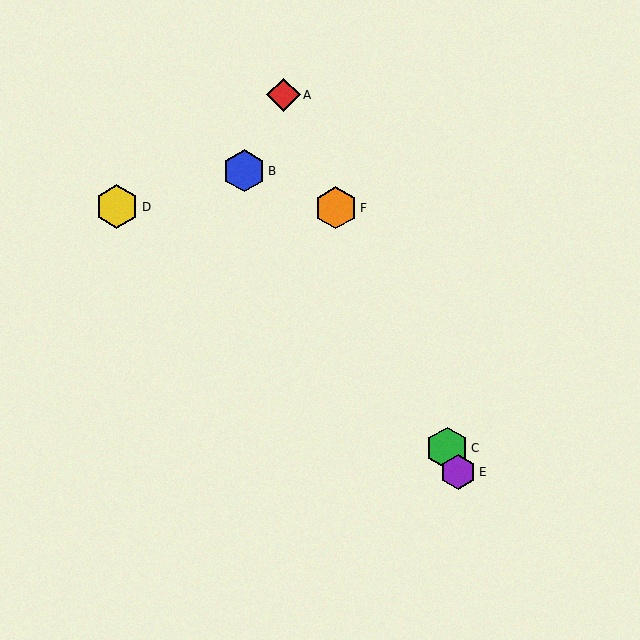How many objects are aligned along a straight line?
4 objects (A, C, E, F) are aligned along a straight line.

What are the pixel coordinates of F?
Object F is at (336, 208).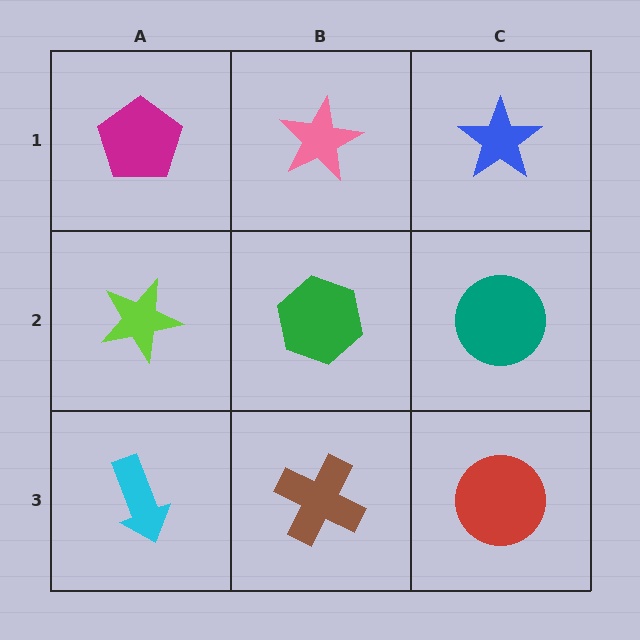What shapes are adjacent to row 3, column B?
A green hexagon (row 2, column B), a cyan arrow (row 3, column A), a red circle (row 3, column C).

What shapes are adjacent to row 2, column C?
A blue star (row 1, column C), a red circle (row 3, column C), a green hexagon (row 2, column B).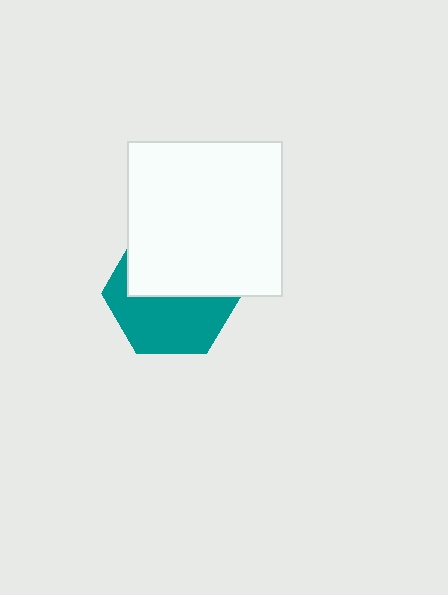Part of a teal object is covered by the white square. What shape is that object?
It is a hexagon.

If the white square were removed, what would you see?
You would see the complete teal hexagon.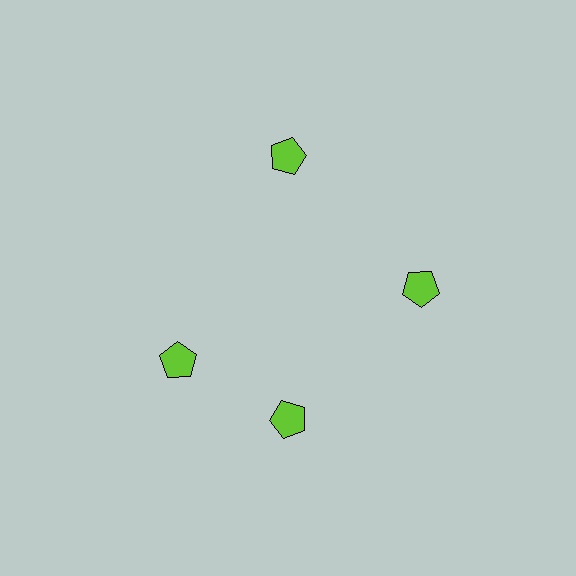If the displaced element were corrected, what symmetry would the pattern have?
It would have 4-fold rotational symmetry — the pattern would map onto itself every 90 degrees.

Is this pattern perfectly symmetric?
No. The 4 lime pentagons are arranged in a ring, but one element near the 9 o'clock position is rotated out of alignment along the ring, breaking the 4-fold rotational symmetry.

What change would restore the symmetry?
The symmetry would be restored by rotating it back into even spacing with its neighbors so that all 4 pentagons sit at equal angles and equal distance from the center.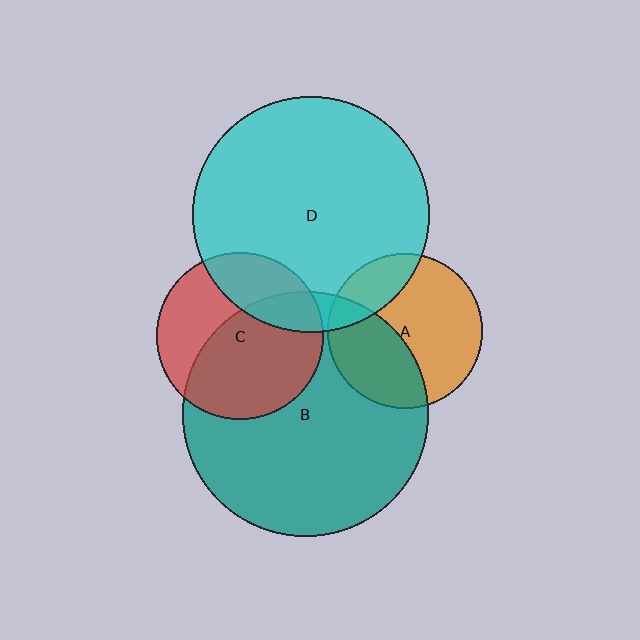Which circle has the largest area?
Circle B (teal).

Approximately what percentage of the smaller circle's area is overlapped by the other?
Approximately 60%.